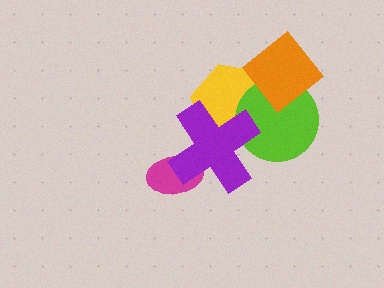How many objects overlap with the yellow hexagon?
3 objects overlap with the yellow hexagon.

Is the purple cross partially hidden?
No, no other shape covers it.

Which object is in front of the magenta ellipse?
The purple cross is in front of the magenta ellipse.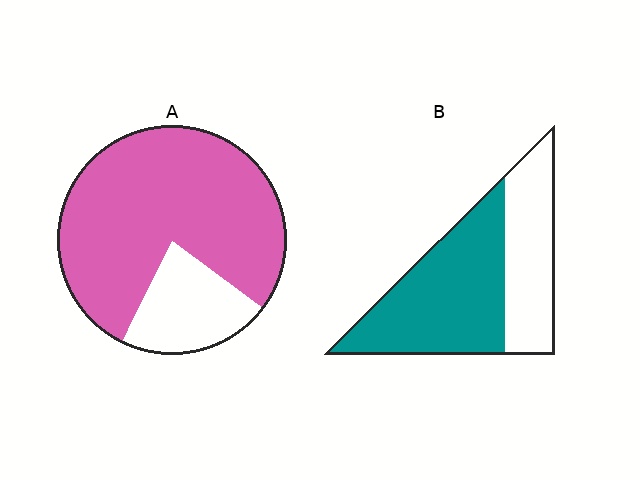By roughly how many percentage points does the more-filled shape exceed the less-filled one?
By roughly 15 percentage points (A over B).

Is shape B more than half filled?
Yes.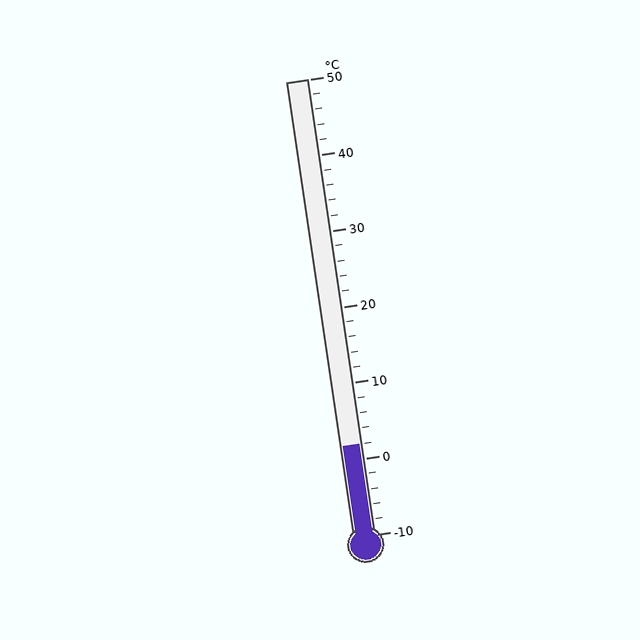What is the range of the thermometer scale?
The thermometer scale ranges from -10°C to 50°C.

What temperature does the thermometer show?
The thermometer shows approximately 2°C.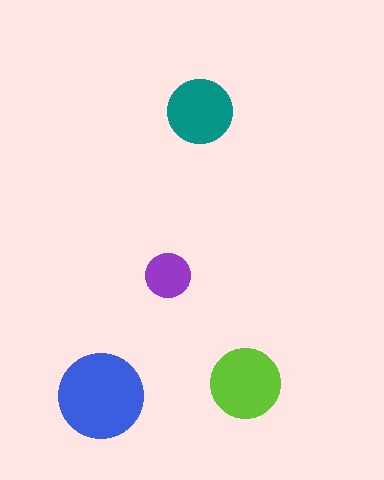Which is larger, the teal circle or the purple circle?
The teal one.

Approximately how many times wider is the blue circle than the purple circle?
About 2 times wider.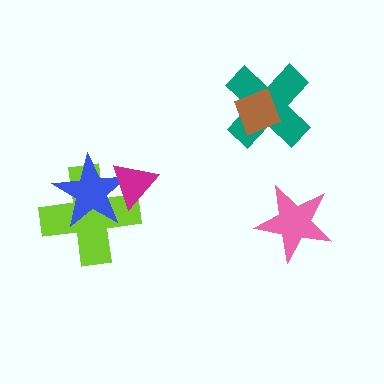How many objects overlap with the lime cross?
2 objects overlap with the lime cross.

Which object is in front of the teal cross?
The brown diamond is in front of the teal cross.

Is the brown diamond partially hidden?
No, no other shape covers it.